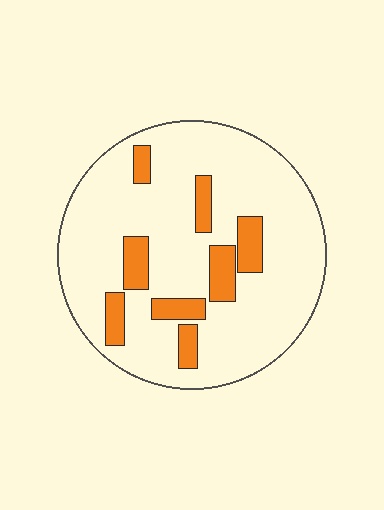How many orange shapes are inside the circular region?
8.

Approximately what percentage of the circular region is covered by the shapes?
Approximately 15%.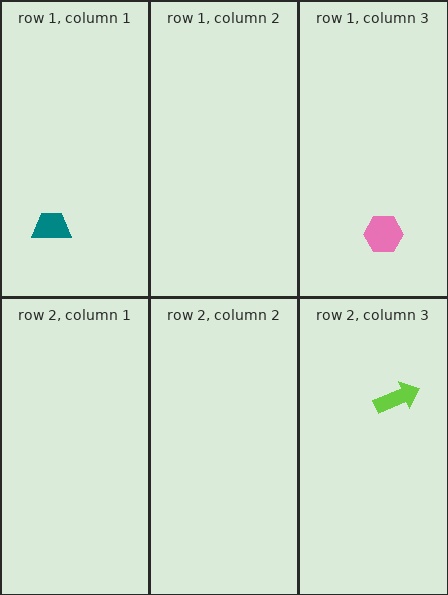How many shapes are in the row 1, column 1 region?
1.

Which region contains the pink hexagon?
The row 1, column 3 region.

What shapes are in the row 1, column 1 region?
The teal trapezoid.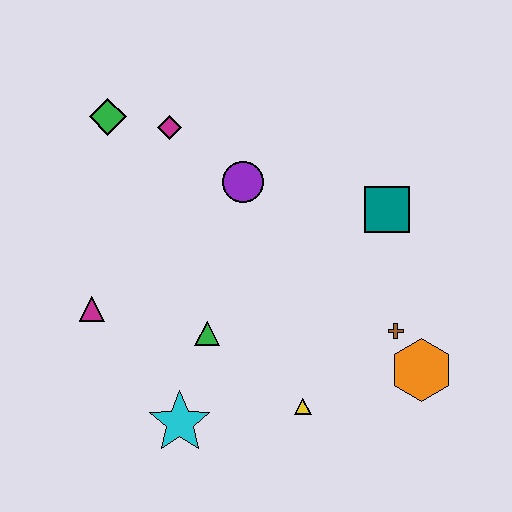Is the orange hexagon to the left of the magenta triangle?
No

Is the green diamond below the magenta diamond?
No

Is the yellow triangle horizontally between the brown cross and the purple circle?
Yes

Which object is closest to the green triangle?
The cyan star is closest to the green triangle.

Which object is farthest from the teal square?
The magenta triangle is farthest from the teal square.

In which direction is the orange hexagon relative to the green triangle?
The orange hexagon is to the right of the green triangle.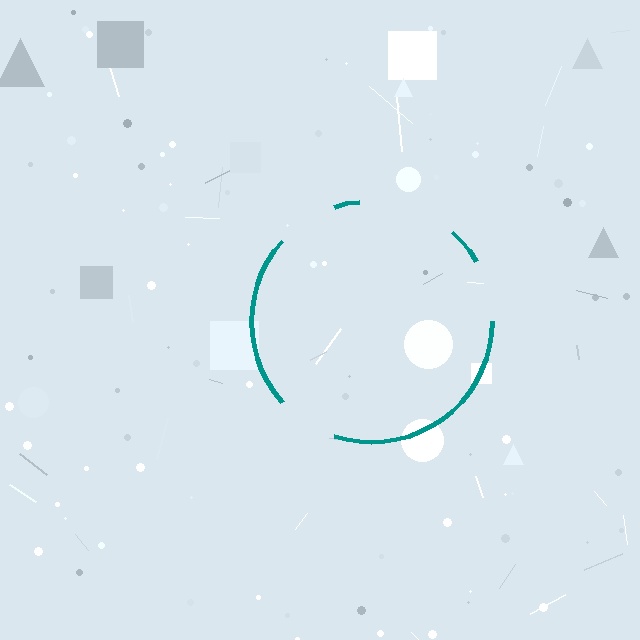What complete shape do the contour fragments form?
The contour fragments form a circle.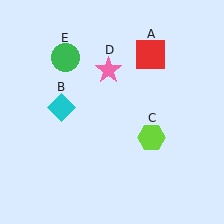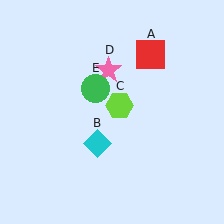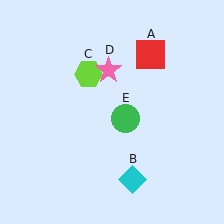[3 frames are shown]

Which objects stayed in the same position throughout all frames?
Red square (object A) and pink star (object D) remained stationary.